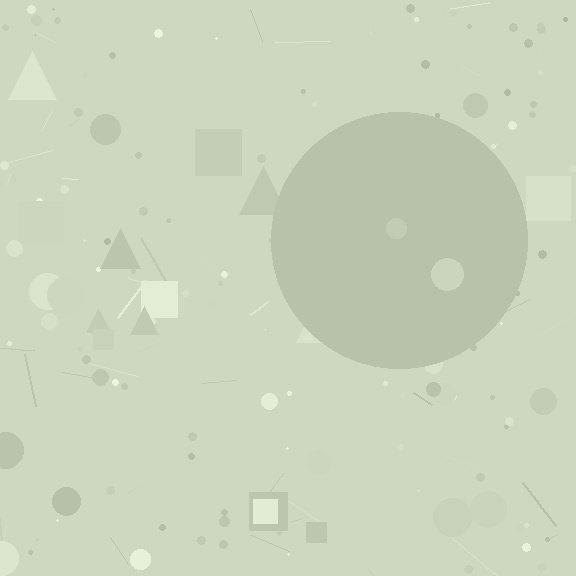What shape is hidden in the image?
A circle is hidden in the image.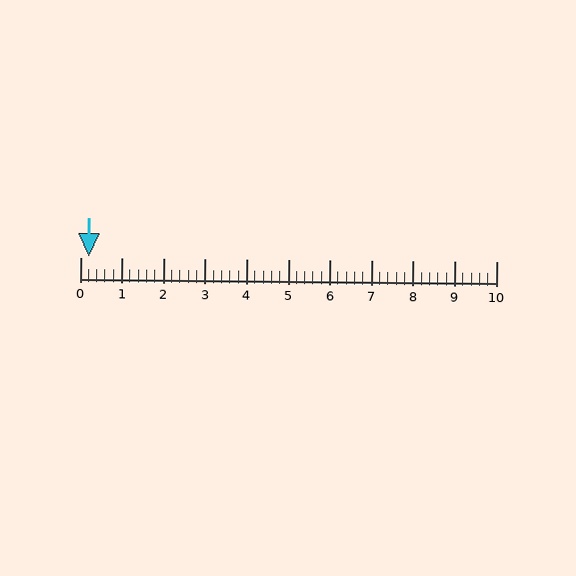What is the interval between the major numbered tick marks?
The major tick marks are spaced 1 units apart.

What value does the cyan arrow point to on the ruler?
The cyan arrow points to approximately 0.2.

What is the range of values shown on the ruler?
The ruler shows values from 0 to 10.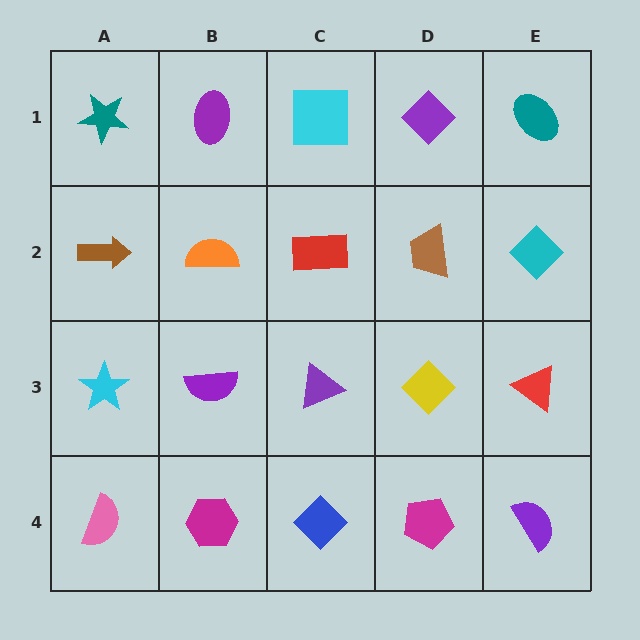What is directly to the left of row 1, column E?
A purple diamond.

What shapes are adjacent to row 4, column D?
A yellow diamond (row 3, column D), a blue diamond (row 4, column C), a purple semicircle (row 4, column E).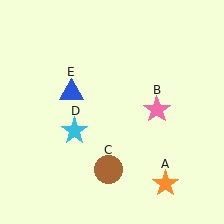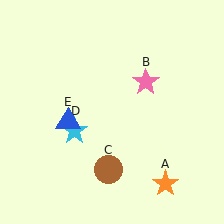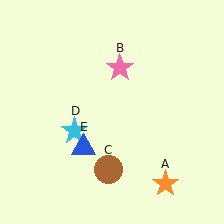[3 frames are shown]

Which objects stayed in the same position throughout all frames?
Orange star (object A) and brown circle (object C) and cyan star (object D) remained stationary.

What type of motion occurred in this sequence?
The pink star (object B), blue triangle (object E) rotated counterclockwise around the center of the scene.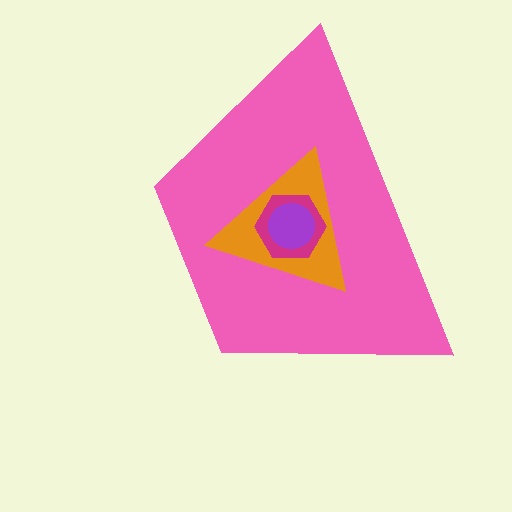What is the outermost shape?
The pink trapezoid.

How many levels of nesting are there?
4.